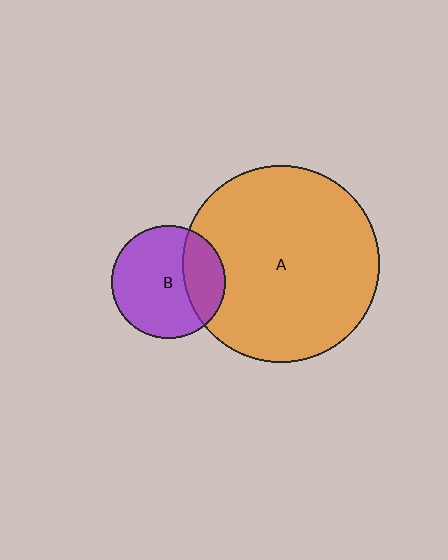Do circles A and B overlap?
Yes.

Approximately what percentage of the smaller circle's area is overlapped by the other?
Approximately 30%.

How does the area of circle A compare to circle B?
Approximately 3.0 times.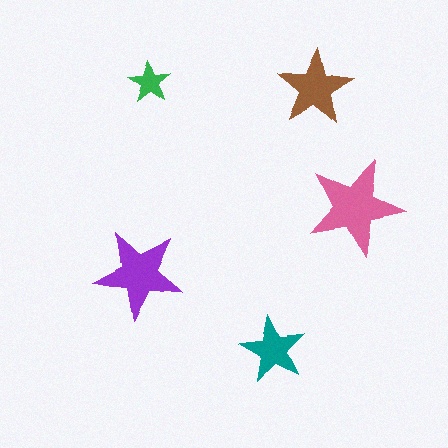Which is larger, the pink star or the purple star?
The pink one.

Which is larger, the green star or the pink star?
The pink one.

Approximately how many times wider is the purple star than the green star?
About 2 times wider.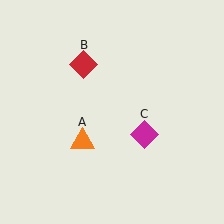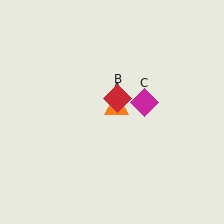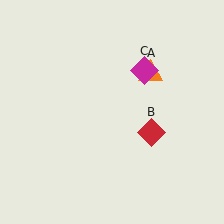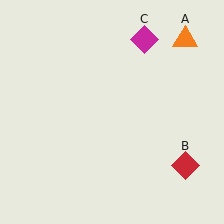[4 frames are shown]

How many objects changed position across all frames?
3 objects changed position: orange triangle (object A), red diamond (object B), magenta diamond (object C).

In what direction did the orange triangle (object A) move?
The orange triangle (object A) moved up and to the right.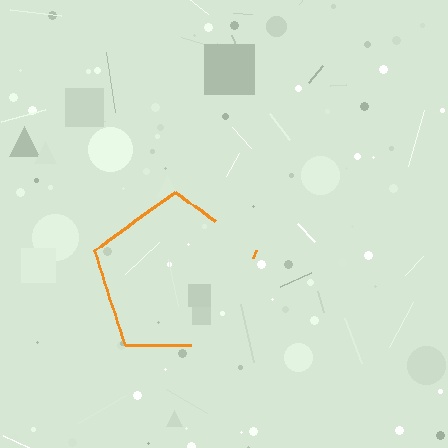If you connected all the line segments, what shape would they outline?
They would outline a pentagon.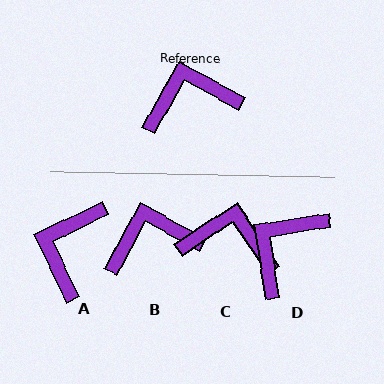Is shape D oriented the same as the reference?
No, it is off by about 38 degrees.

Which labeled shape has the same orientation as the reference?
B.